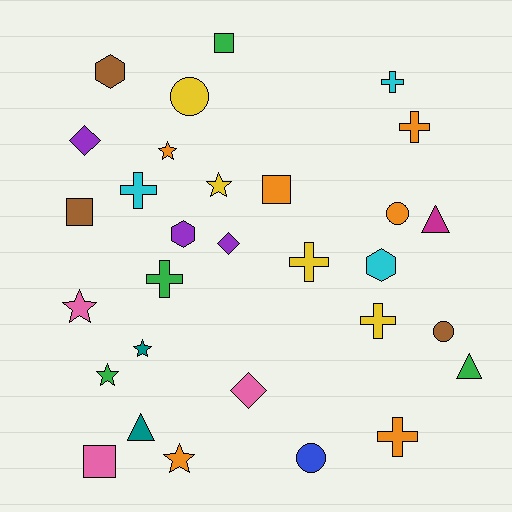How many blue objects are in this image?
There is 1 blue object.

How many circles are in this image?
There are 4 circles.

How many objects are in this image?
There are 30 objects.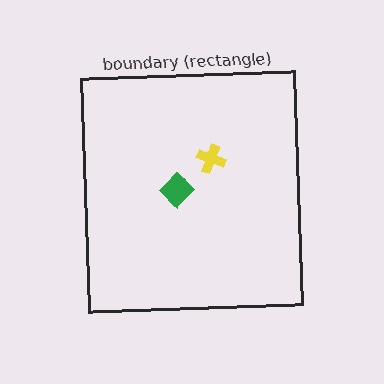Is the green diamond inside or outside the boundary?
Inside.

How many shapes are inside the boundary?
2 inside, 0 outside.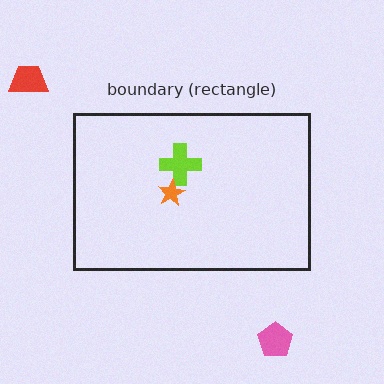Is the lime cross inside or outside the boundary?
Inside.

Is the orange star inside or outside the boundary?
Inside.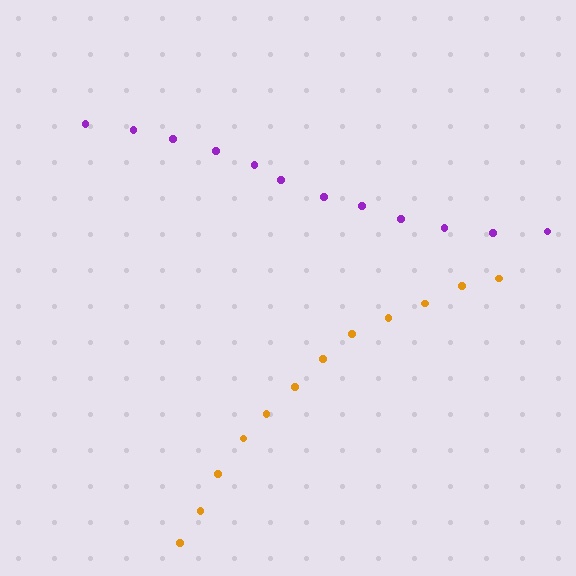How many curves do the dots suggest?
There are 2 distinct paths.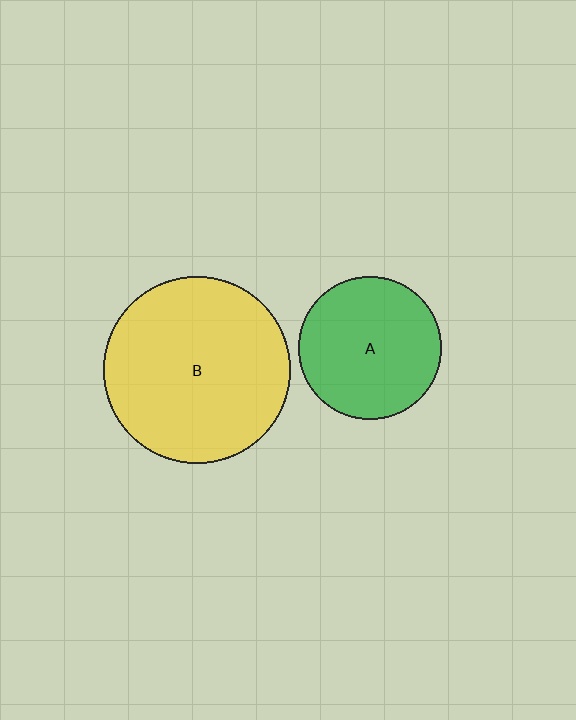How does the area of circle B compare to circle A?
Approximately 1.7 times.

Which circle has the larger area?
Circle B (yellow).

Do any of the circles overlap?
No, none of the circles overlap.